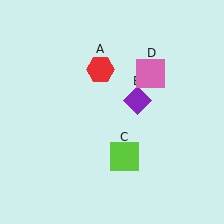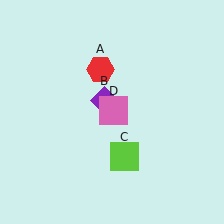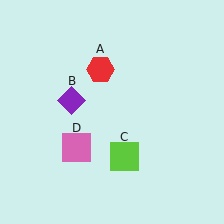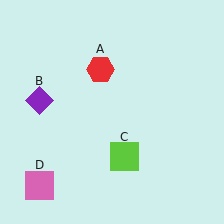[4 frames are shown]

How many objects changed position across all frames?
2 objects changed position: purple diamond (object B), pink square (object D).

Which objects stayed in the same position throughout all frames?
Red hexagon (object A) and lime square (object C) remained stationary.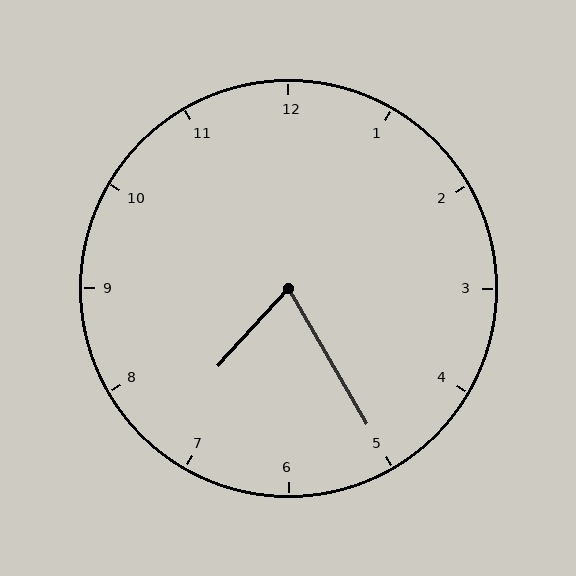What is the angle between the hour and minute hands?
Approximately 72 degrees.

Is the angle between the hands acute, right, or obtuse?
It is acute.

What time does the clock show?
7:25.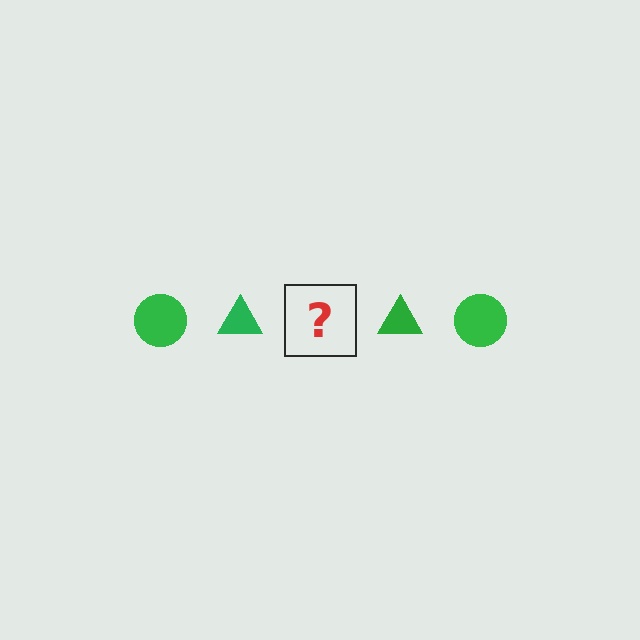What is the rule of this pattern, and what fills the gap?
The rule is that the pattern cycles through circle, triangle shapes in green. The gap should be filled with a green circle.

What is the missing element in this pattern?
The missing element is a green circle.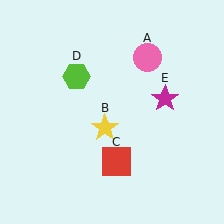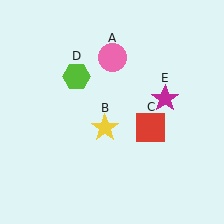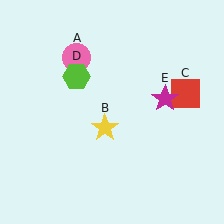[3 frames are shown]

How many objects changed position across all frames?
2 objects changed position: pink circle (object A), red square (object C).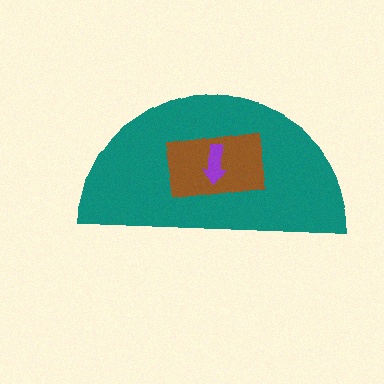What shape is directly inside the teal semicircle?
The brown rectangle.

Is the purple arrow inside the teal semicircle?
Yes.